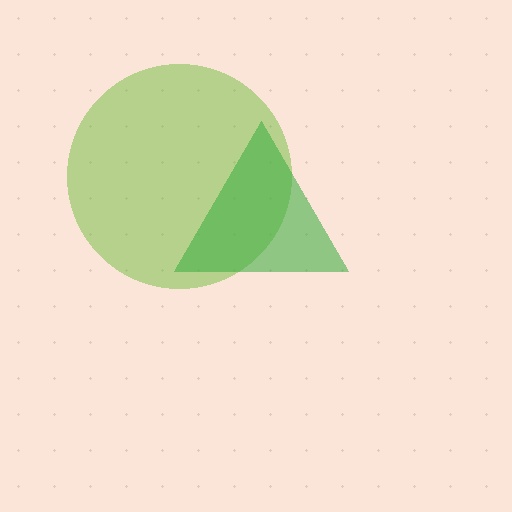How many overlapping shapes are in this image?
There are 2 overlapping shapes in the image.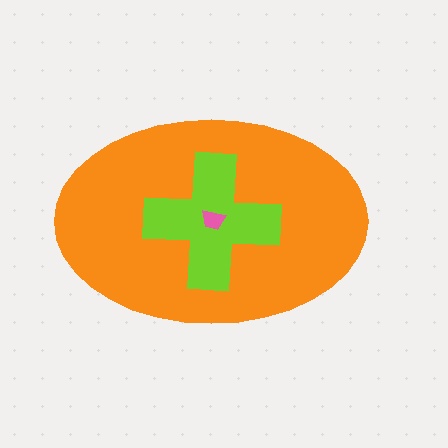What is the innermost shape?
The pink trapezoid.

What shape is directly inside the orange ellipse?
The lime cross.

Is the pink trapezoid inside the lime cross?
Yes.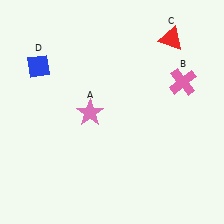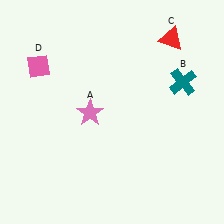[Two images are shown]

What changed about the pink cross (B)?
In Image 1, B is pink. In Image 2, it changed to teal.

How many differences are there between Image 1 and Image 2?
There are 2 differences between the two images.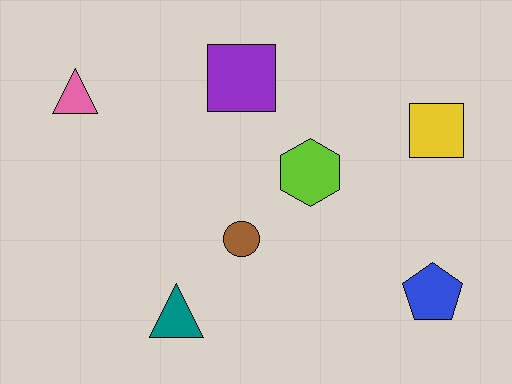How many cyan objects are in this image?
There are no cyan objects.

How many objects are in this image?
There are 7 objects.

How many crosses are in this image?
There are no crosses.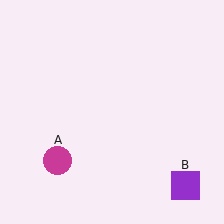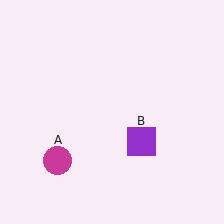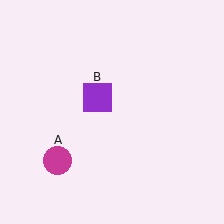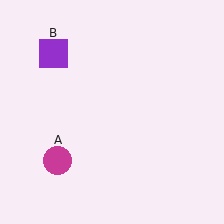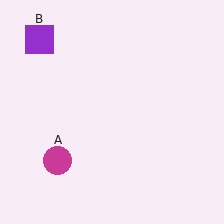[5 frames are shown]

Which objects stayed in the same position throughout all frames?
Magenta circle (object A) remained stationary.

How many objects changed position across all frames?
1 object changed position: purple square (object B).